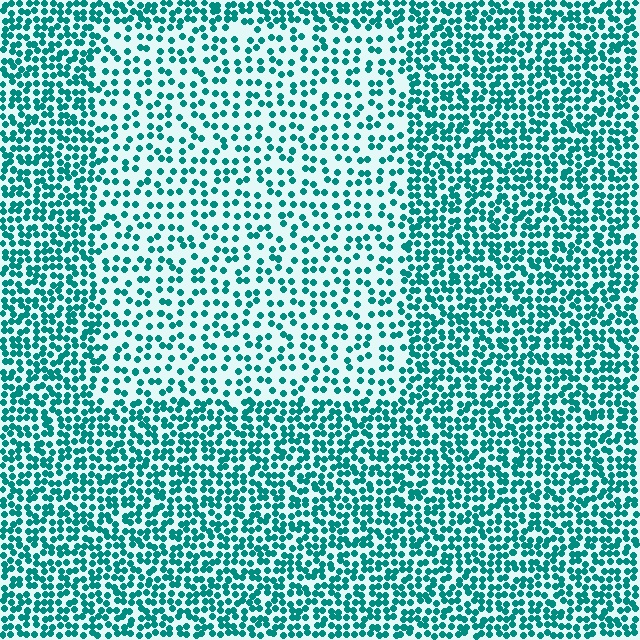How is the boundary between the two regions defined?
The boundary is defined by a change in element density (approximately 1.9x ratio). All elements are the same color, size, and shape.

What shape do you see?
I see a rectangle.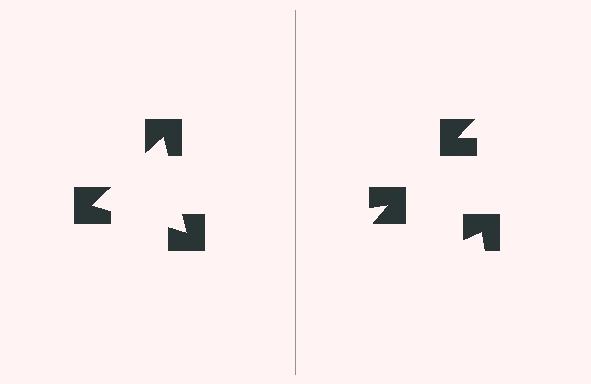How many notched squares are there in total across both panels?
6 — 3 on each side.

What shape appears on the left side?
An illusory triangle.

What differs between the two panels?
The notched squares are positioned identically on both sides; only the wedge orientations differ. On the left they align to a triangle; on the right they are misaligned.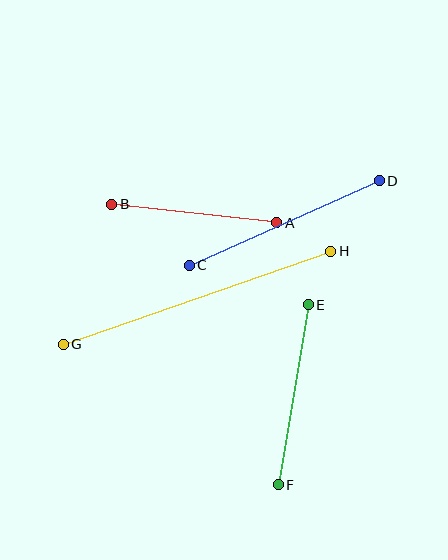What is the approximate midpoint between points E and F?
The midpoint is at approximately (293, 395) pixels.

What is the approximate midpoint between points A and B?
The midpoint is at approximately (194, 213) pixels.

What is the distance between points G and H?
The distance is approximately 284 pixels.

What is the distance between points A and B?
The distance is approximately 166 pixels.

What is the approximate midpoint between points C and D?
The midpoint is at approximately (284, 223) pixels.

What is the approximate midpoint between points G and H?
The midpoint is at approximately (197, 298) pixels.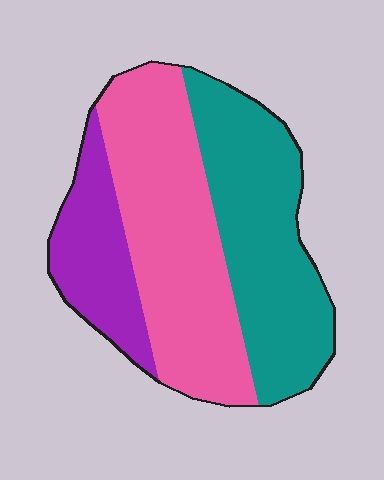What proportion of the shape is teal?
Teal takes up about three eighths (3/8) of the shape.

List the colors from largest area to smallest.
From largest to smallest: pink, teal, purple.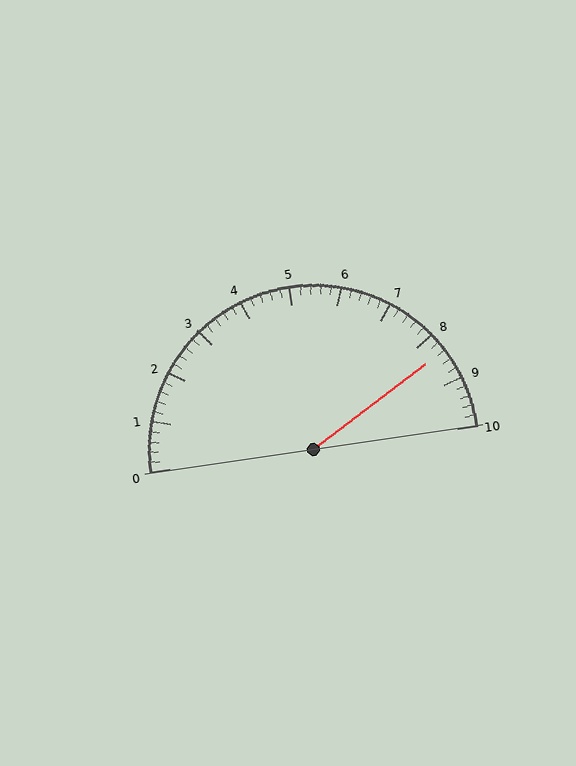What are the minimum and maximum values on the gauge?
The gauge ranges from 0 to 10.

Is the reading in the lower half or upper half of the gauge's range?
The reading is in the upper half of the range (0 to 10).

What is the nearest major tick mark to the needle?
The nearest major tick mark is 8.